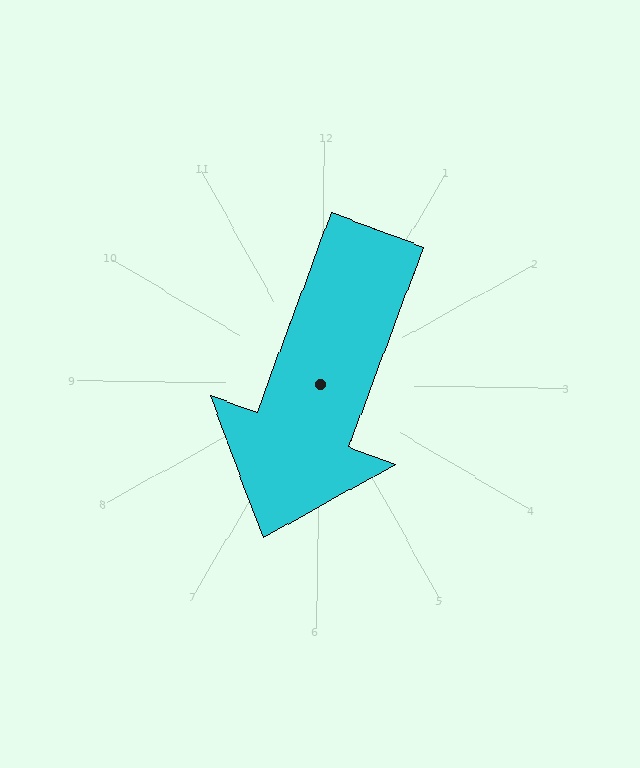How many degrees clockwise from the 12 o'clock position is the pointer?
Approximately 200 degrees.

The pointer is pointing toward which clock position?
Roughly 7 o'clock.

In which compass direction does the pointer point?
South.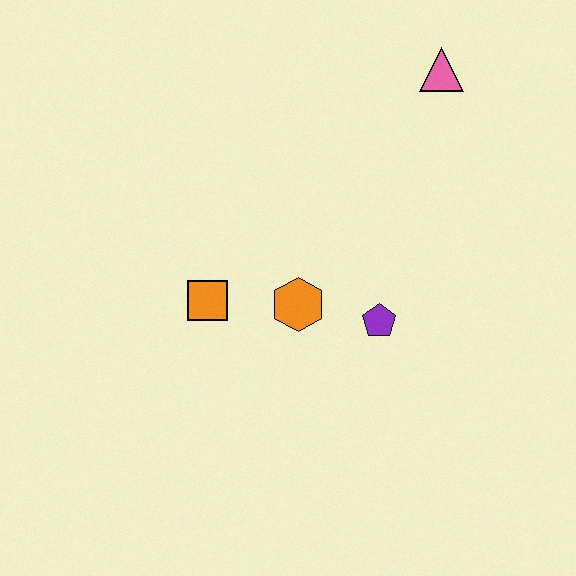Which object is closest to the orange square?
The orange hexagon is closest to the orange square.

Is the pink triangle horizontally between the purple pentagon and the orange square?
No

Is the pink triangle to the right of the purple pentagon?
Yes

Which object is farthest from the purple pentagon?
The pink triangle is farthest from the purple pentagon.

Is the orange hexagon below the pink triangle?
Yes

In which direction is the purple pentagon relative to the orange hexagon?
The purple pentagon is to the right of the orange hexagon.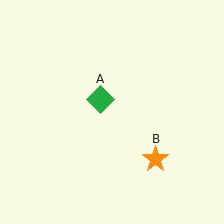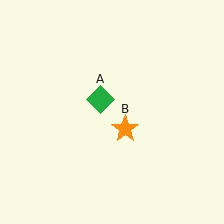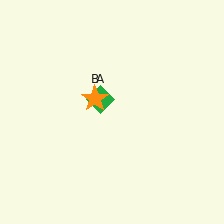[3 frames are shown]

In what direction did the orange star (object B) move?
The orange star (object B) moved up and to the left.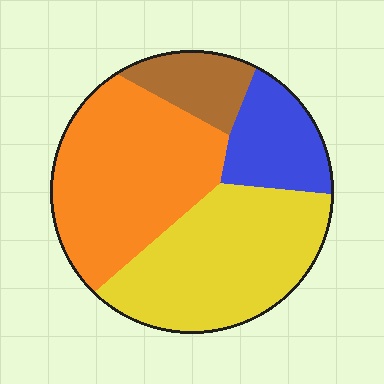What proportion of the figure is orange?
Orange takes up between a third and a half of the figure.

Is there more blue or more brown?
Blue.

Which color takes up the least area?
Brown, at roughly 10%.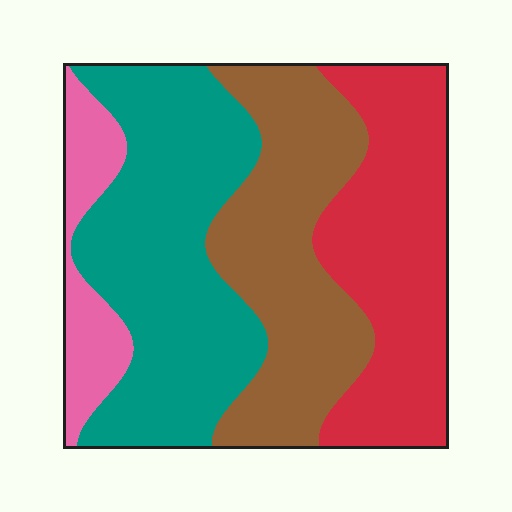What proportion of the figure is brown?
Brown takes up between a sixth and a third of the figure.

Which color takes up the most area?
Teal, at roughly 35%.